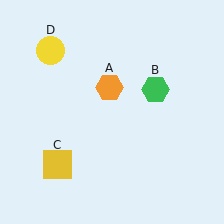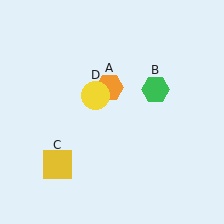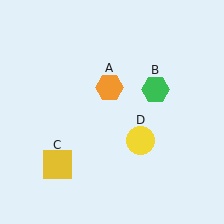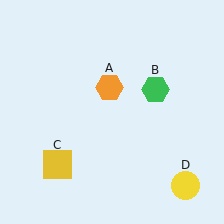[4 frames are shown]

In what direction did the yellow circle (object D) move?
The yellow circle (object D) moved down and to the right.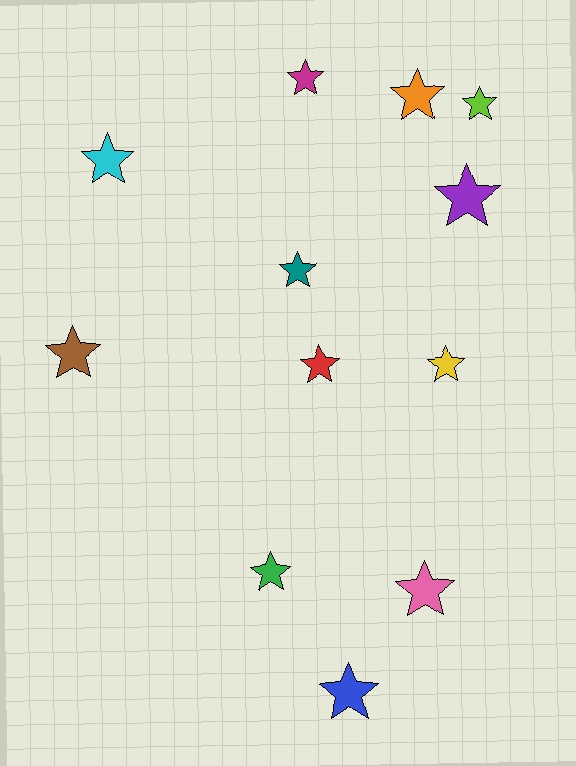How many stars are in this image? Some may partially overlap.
There are 12 stars.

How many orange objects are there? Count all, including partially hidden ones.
There is 1 orange object.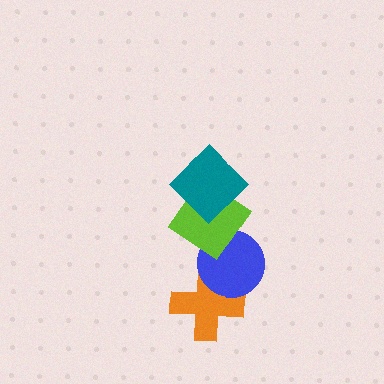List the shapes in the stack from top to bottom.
From top to bottom: the teal diamond, the lime diamond, the blue circle, the orange cross.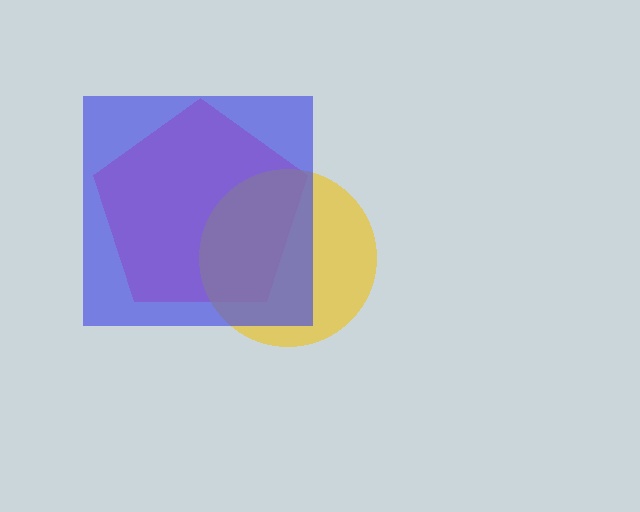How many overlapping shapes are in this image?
There are 3 overlapping shapes in the image.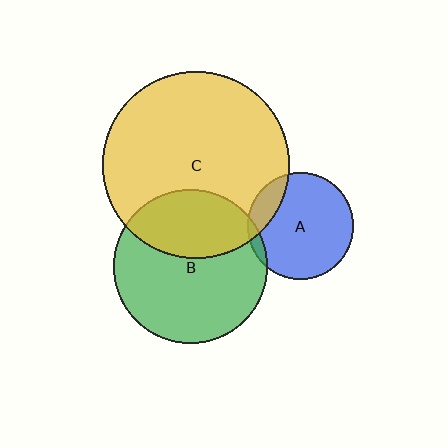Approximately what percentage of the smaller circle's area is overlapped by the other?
Approximately 5%.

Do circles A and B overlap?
Yes.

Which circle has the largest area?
Circle C (yellow).